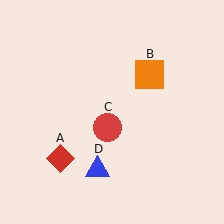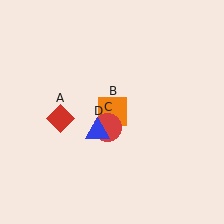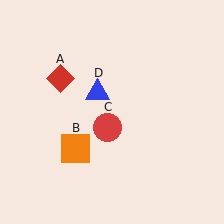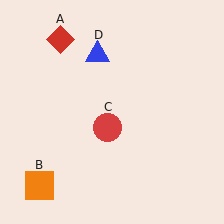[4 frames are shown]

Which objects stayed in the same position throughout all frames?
Red circle (object C) remained stationary.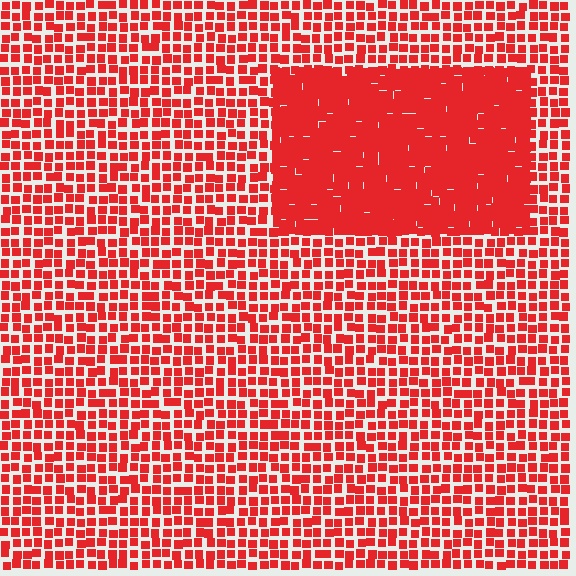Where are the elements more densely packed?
The elements are more densely packed inside the rectangle boundary.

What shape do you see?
I see a rectangle.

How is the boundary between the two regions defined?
The boundary is defined by a change in element density (approximately 2.0x ratio). All elements are the same color, size, and shape.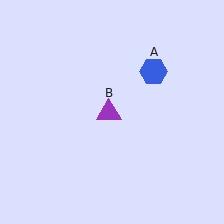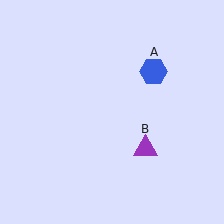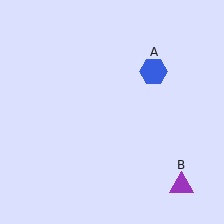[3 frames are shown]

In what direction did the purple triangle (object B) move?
The purple triangle (object B) moved down and to the right.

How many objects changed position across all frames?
1 object changed position: purple triangle (object B).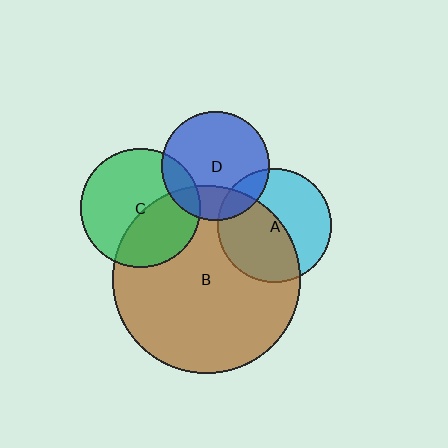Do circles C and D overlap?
Yes.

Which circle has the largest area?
Circle B (brown).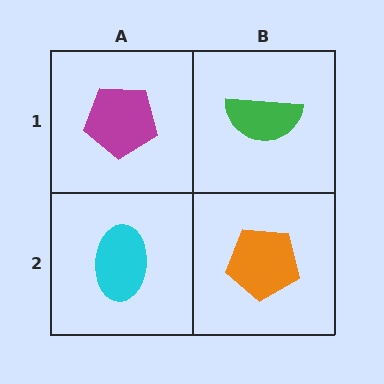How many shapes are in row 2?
2 shapes.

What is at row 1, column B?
A green semicircle.